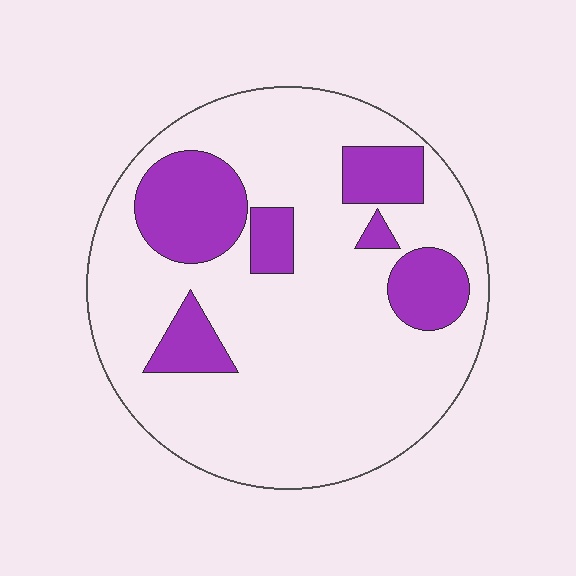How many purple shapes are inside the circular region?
6.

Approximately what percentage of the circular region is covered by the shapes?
Approximately 20%.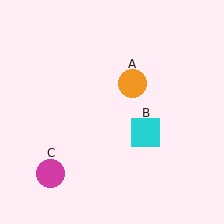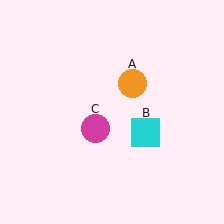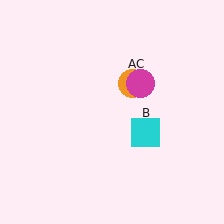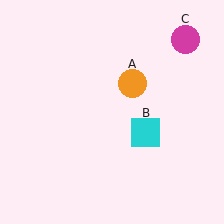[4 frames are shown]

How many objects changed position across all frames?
1 object changed position: magenta circle (object C).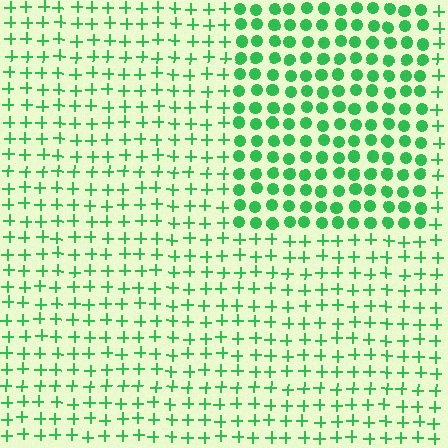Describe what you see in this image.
The image is filled with small green elements arranged in a uniform grid. A rectangle-shaped region contains circles, while the surrounding area contains plus signs. The boundary is defined purely by the change in element shape.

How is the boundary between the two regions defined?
The boundary is defined by a change in element shape: circles inside vs. plus signs outside. All elements share the same color and spacing.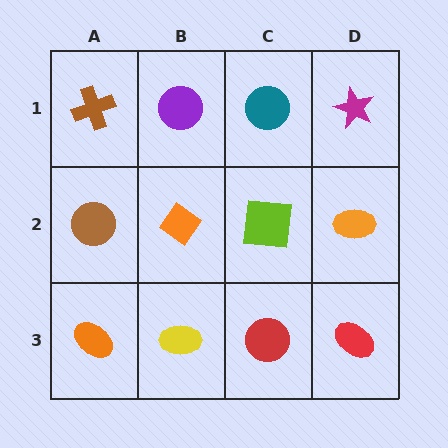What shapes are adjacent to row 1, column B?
An orange diamond (row 2, column B), a brown cross (row 1, column A), a teal circle (row 1, column C).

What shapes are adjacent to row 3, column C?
A lime square (row 2, column C), a yellow ellipse (row 3, column B), a red ellipse (row 3, column D).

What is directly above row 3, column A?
A brown circle.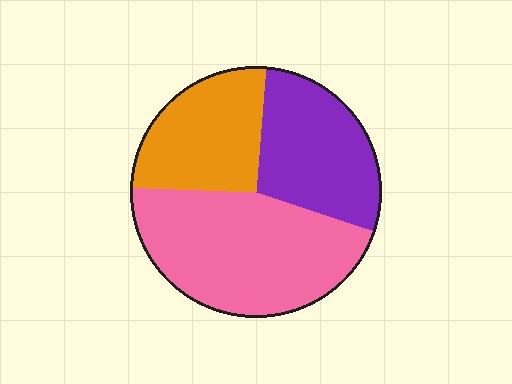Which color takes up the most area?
Pink, at roughly 45%.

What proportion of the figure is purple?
Purple covers 29% of the figure.